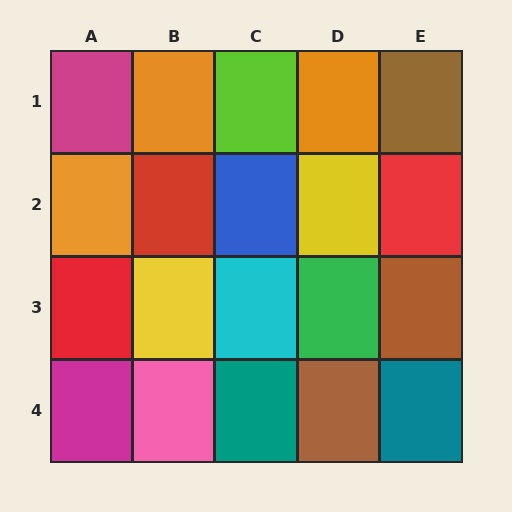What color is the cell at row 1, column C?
Lime.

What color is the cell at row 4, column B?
Pink.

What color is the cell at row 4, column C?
Teal.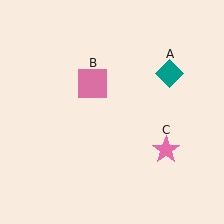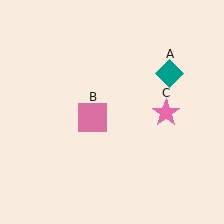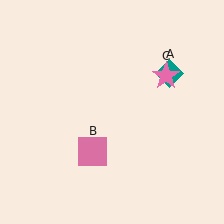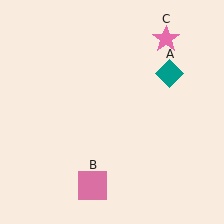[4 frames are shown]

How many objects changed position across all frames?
2 objects changed position: pink square (object B), pink star (object C).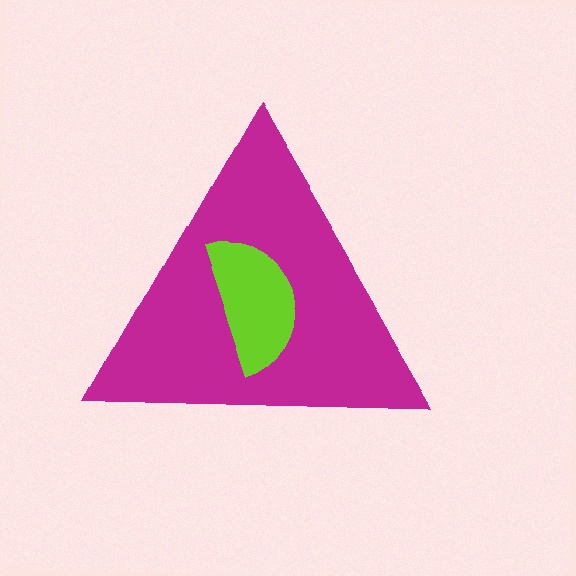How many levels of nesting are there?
2.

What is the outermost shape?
The magenta triangle.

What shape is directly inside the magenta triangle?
The lime semicircle.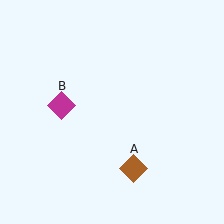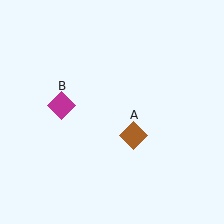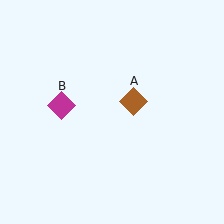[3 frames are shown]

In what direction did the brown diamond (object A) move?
The brown diamond (object A) moved up.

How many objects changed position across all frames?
1 object changed position: brown diamond (object A).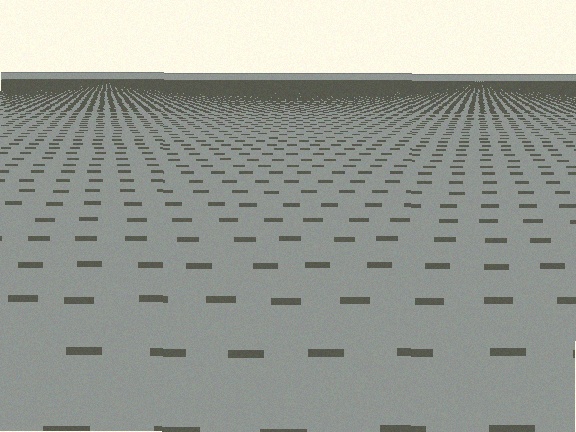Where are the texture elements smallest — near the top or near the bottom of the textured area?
Near the top.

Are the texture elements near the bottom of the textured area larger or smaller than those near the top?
Larger. Near the bottom, elements are closer to the viewer and appear at a bigger on-screen size.